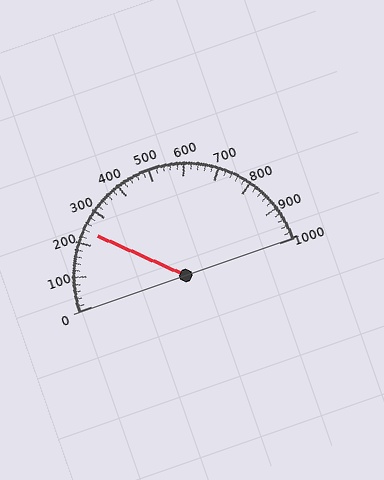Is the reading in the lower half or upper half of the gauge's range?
The reading is in the lower half of the range (0 to 1000).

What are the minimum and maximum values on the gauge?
The gauge ranges from 0 to 1000.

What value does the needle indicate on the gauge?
The needle indicates approximately 240.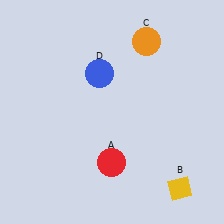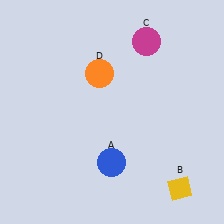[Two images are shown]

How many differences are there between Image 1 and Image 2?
There are 3 differences between the two images.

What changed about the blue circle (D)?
In Image 1, D is blue. In Image 2, it changed to orange.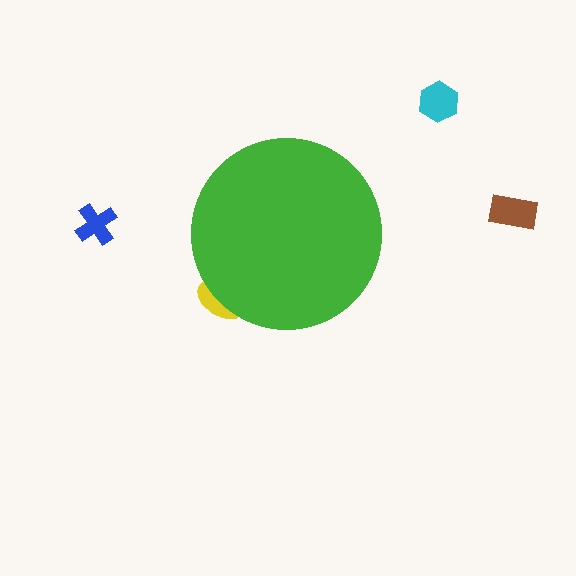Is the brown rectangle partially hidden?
No, the brown rectangle is fully visible.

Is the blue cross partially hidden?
No, the blue cross is fully visible.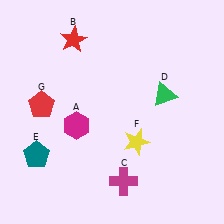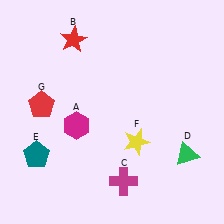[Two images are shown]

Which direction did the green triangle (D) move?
The green triangle (D) moved down.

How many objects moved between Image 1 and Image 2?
1 object moved between the two images.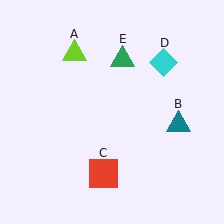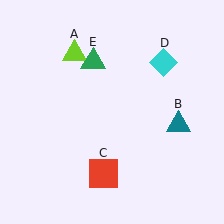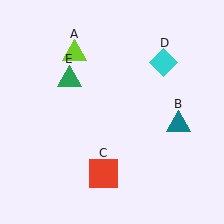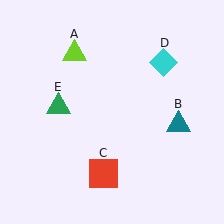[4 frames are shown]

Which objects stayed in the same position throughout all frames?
Lime triangle (object A) and teal triangle (object B) and red square (object C) and cyan diamond (object D) remained stationary.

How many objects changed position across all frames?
1 object changed position: green triangle (object E).